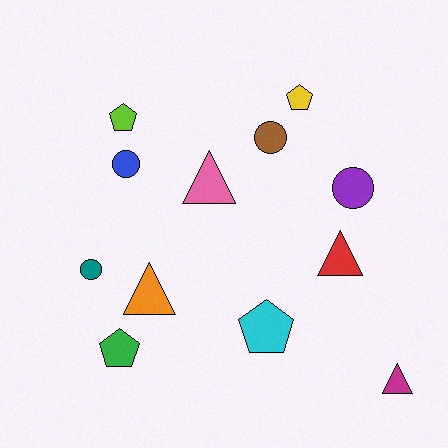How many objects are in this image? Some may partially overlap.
There are 12 objects.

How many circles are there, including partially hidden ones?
There are 4 circles.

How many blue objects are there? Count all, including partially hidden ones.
There is 1 blue object.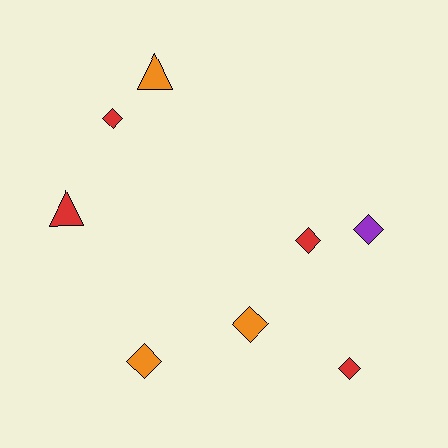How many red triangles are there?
There is 1 red triangle.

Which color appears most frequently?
Red, with 4 objects.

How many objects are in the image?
There are 8 objects.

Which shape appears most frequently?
Diamond, with 6 objects.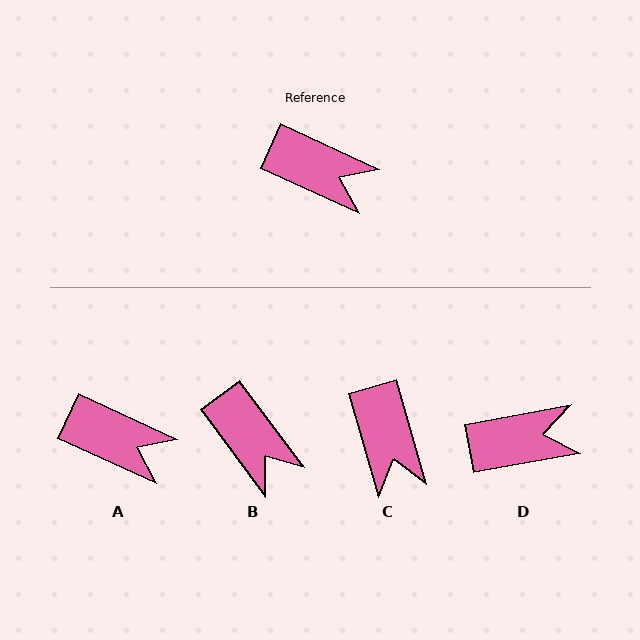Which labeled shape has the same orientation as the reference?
A.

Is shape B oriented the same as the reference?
No, it is off by about 29 degrees.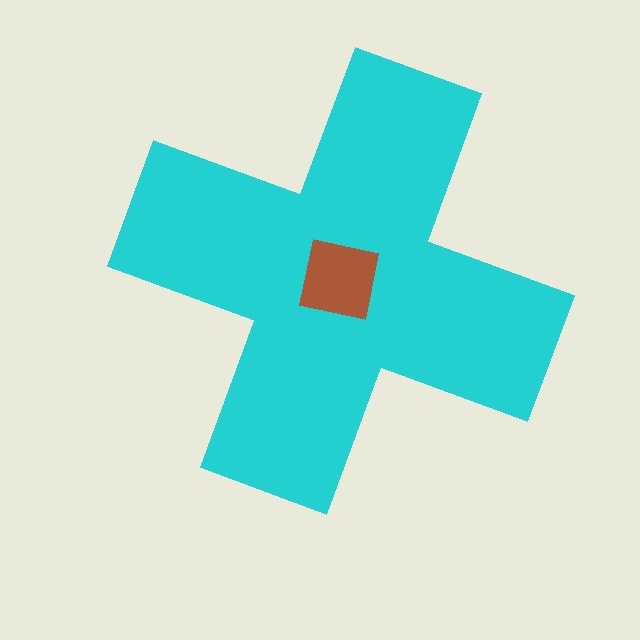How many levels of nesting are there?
2.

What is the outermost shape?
The cyan cross.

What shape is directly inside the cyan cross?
The brown square.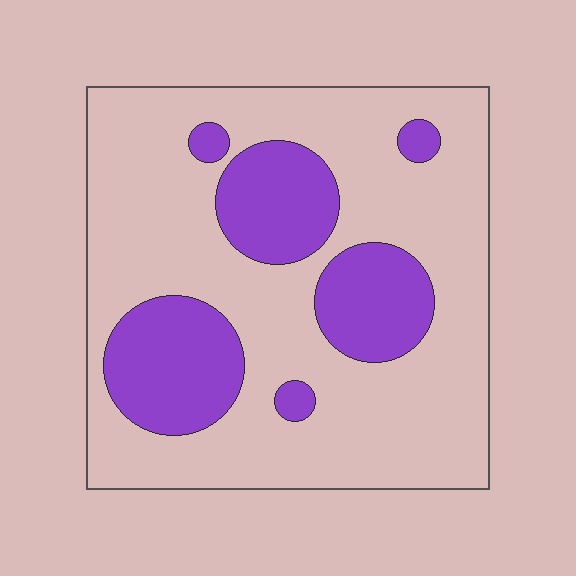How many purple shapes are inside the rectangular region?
6.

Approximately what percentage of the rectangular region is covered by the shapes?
Approximately 25%.